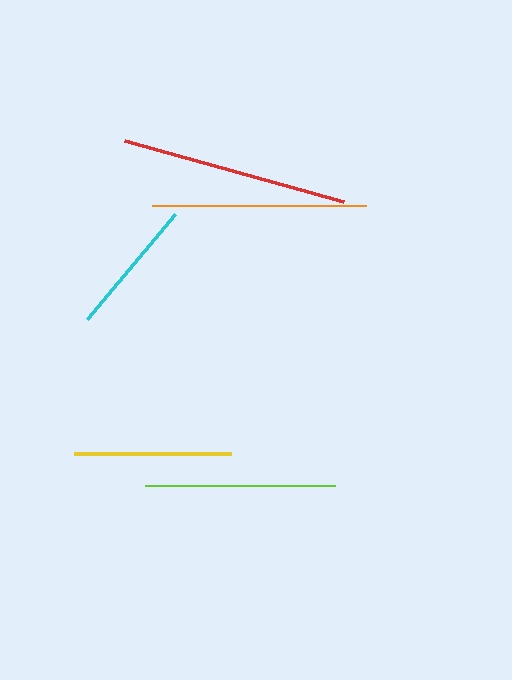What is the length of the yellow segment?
The yellow segment is approximately 157 pixels long.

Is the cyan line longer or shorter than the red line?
The red line is longer than the cyan line.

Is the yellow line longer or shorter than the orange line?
The orange line is longer than the yellow line.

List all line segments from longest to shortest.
From longest to shortest: red, orange, lime, yellow, cyan.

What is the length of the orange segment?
The orange segment is approximately 214 pixels long.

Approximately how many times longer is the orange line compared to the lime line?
The orange line is approximately 1.1 times the length of the lime line.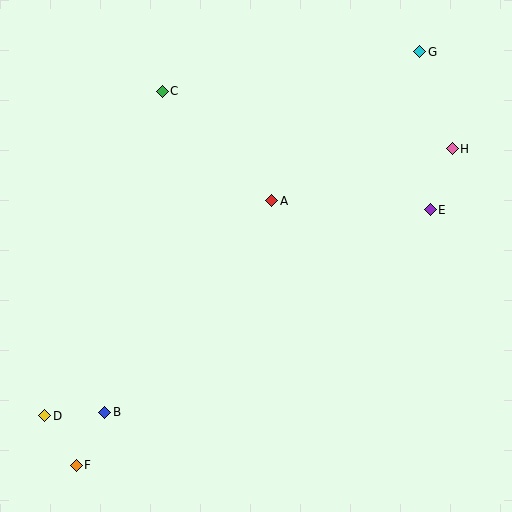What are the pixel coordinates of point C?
Point C is at (162, 91).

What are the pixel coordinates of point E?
Point E is at (430, 210).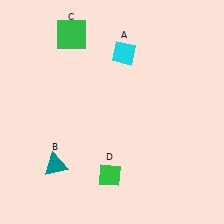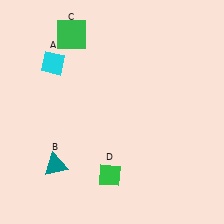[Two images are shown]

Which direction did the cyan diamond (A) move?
The cyan diamond (A) moved left.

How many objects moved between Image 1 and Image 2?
1 object moved between the two images.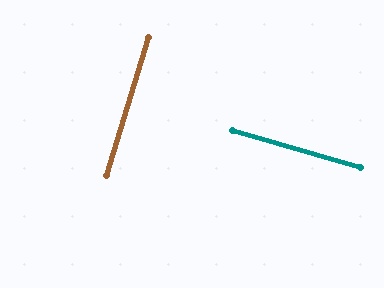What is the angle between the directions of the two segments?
Approximately 89 degrees.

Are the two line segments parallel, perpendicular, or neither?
Perpendicular — they meet at approximately 89°.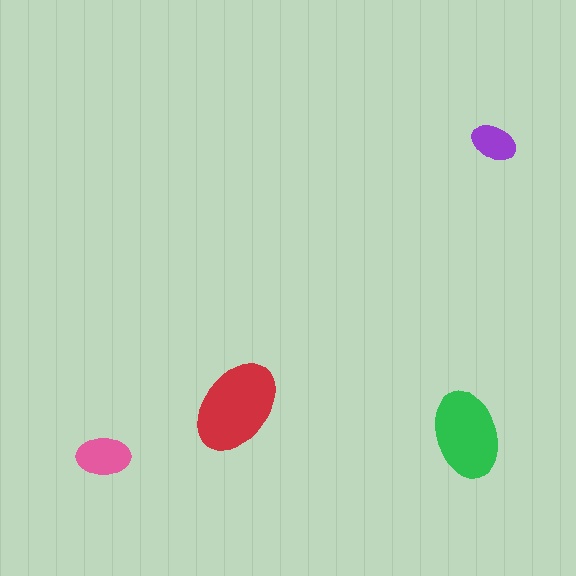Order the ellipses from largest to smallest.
the red one, the green one, the pink one, the purple one.